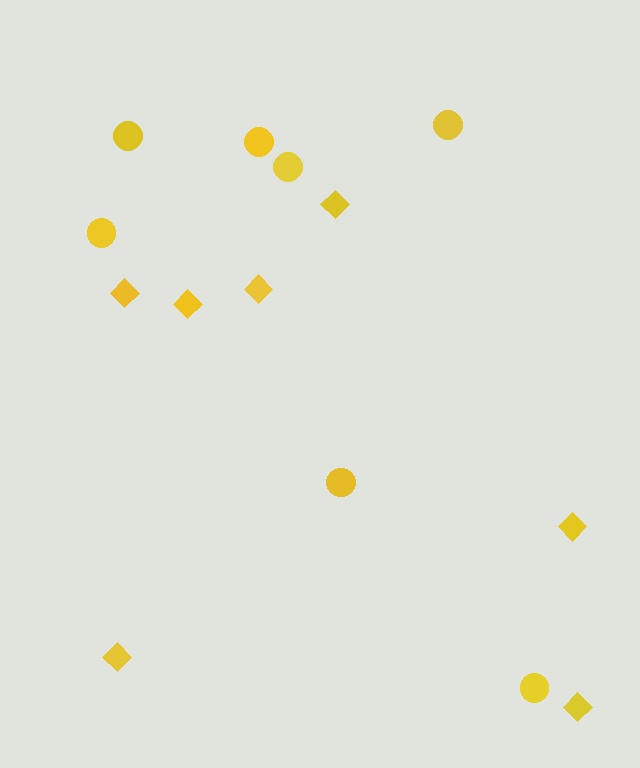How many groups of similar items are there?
There are 2 groups: one group of diamonds (7) and one group of circles (7).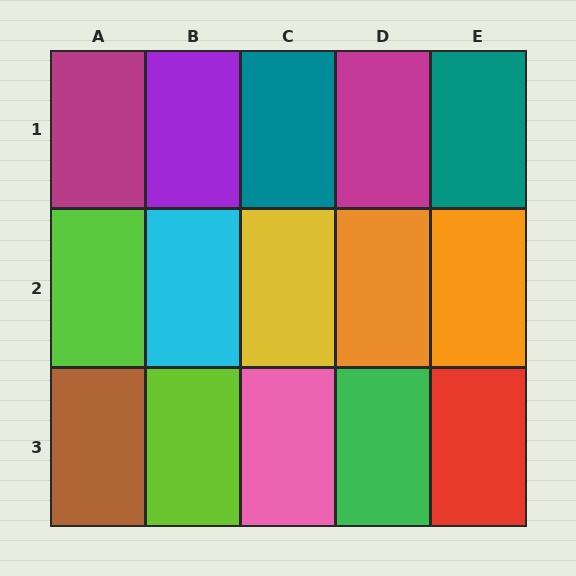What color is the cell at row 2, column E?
Orange.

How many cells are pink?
1 cell is pink.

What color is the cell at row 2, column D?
Orange.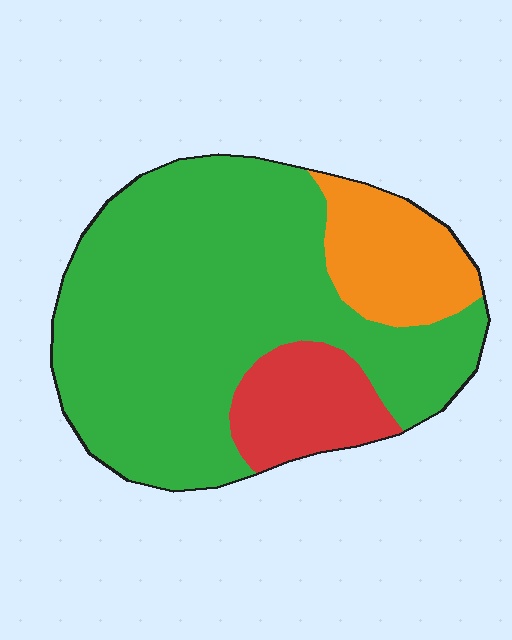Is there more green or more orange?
Green.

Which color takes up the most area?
Green, at roughly 70%.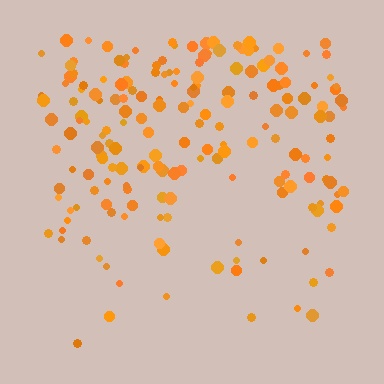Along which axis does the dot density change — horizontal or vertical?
Vertical.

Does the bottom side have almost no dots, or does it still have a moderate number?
Still a moderate number, just noticeably fewer than the top.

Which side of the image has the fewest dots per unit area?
The bottom.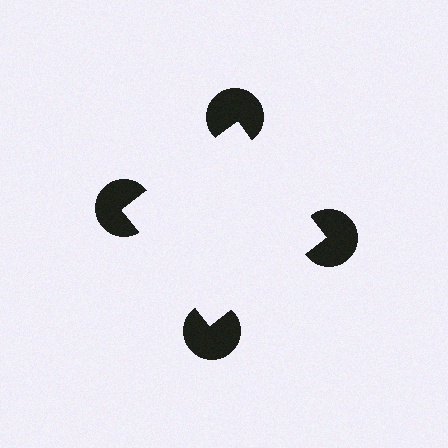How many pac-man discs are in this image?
There are 4 — one at each vertex of the illusory square.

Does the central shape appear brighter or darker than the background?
It typically appears slightly brighter than the background, even though no actual brightness change is drawn.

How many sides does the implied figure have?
4 sides.